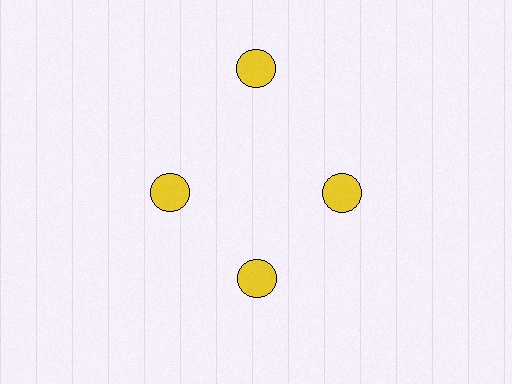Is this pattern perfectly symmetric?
No. The 4 yellow circles are arranged in a ring, but one element near the 12 o'clock position is pushed outward from the center, breaking the 4-fold rotational symmetry.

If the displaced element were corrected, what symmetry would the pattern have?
It would have 4-fold rotational symmetry — the pattern would map onto itself every 90 degrees.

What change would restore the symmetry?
The symmetry would be restored by moving it inward, back onto the ring so that all 4 circles sit at equal angles and equal distance from the center.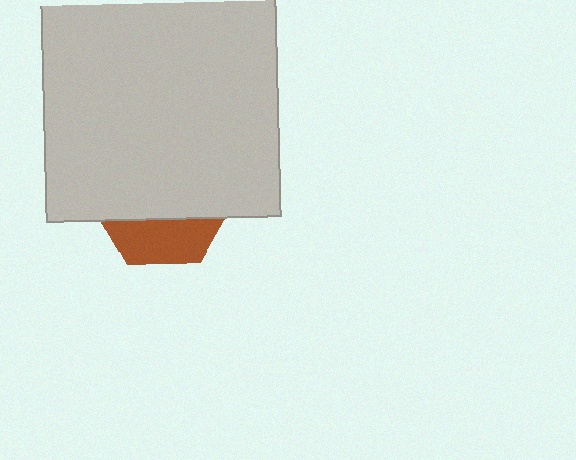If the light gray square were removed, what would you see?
You would see the complete brown hexagon.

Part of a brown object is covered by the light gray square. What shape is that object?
It is a hexagon.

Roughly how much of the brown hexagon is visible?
A small part of it is visible (roughly 31%).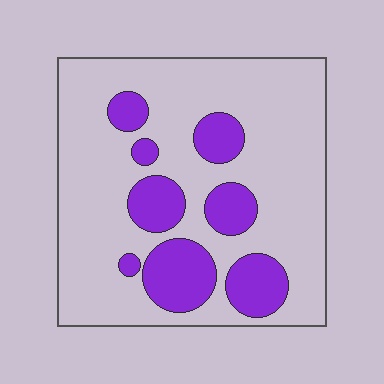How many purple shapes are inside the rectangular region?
8.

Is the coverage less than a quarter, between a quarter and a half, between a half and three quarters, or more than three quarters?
Less than a quarter.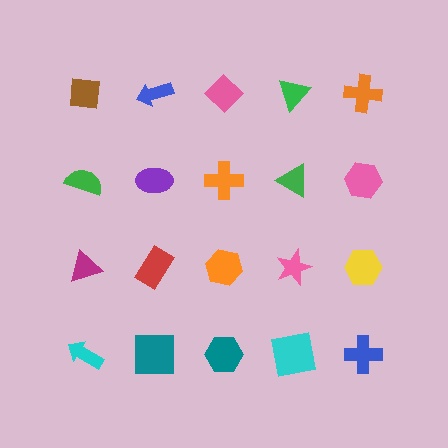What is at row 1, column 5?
An orange cross.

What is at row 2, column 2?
A purple ellipse.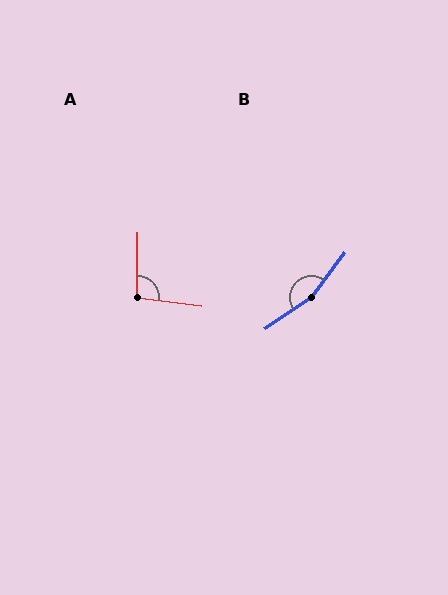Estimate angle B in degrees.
Approximately 161 degrees.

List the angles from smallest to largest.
A (97°), B (161°).